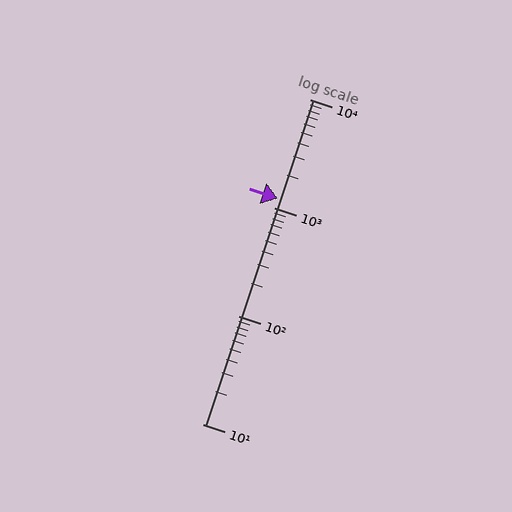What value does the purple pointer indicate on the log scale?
The pointer indicates approximately 1200.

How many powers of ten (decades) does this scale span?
The scale spans 3 decades, from 10 to 10000.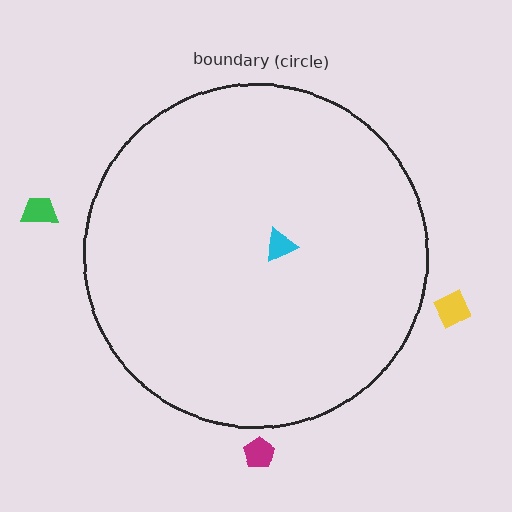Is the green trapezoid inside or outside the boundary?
Outside.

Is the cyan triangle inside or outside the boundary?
Inside.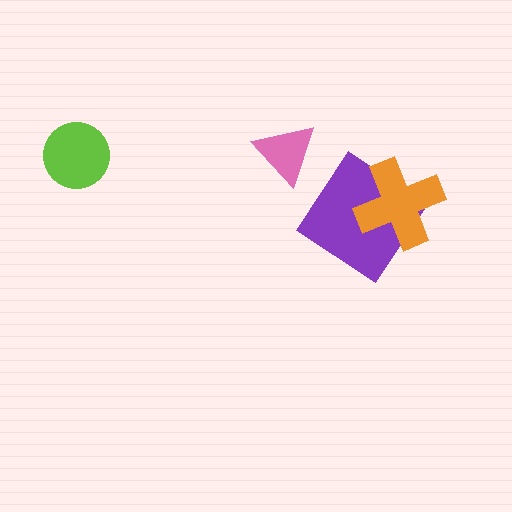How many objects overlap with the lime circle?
0 objects overlap with the lime circle.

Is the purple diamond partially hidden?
Yes, it is partially covered by another shape.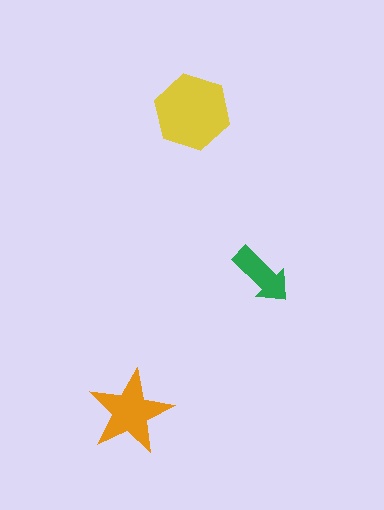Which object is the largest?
The yellow hexagon.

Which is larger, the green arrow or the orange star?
The orange star.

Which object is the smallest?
The green arrow.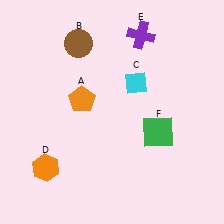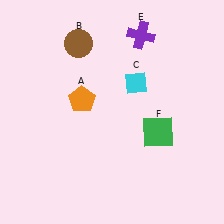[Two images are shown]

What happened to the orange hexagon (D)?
The orange hexagon (D) was removed in Image 2. It was in the bottom-left area of Image 1.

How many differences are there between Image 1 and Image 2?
There is 1 difference between the two images.